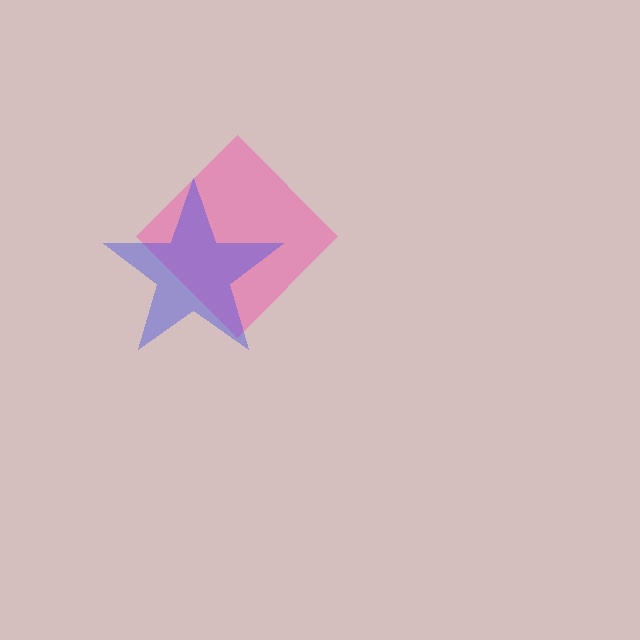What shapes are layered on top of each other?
The layered shapes are: a pink diamond, a blue star.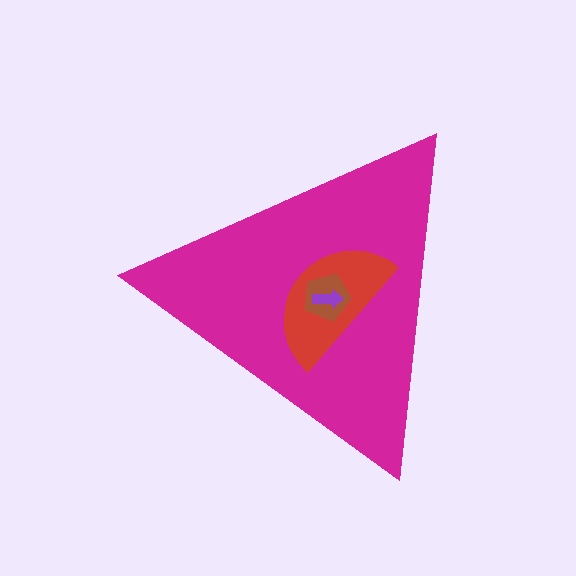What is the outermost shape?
The magenta triangle.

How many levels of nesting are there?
4.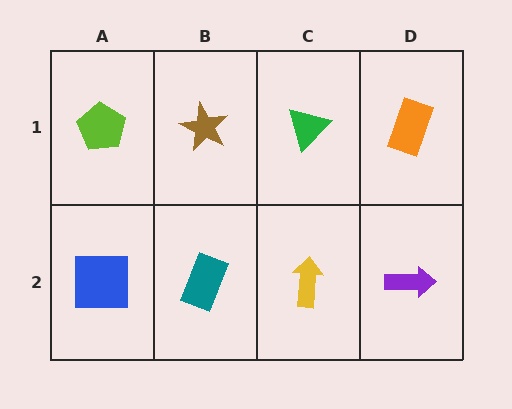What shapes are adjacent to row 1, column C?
A yellow arrow (row 2, column C), a brown star (row 1, column B), an orange rectangle (row 1, column D).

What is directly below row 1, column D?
A purple arrow.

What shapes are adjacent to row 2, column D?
An orange rectangle (row 1, column D), a yellow arrow (row 2, column C).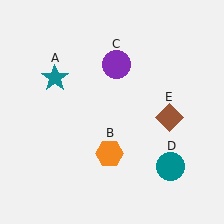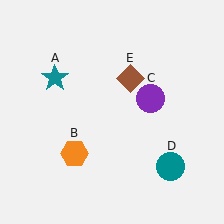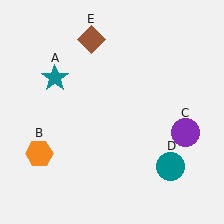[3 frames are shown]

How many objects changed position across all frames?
3 objects changed position: orange hexagon (object B), purple circle (object C), brown diamond (object E).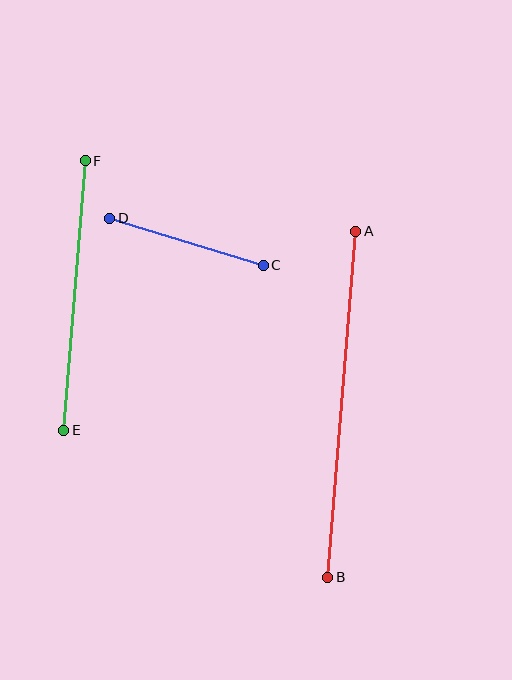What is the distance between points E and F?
The distance is approximately 271 pixels.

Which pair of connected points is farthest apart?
Points A and B are farthest apart.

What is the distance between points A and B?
The distance is approximately 347 pixels.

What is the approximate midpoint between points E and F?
The midpoint is at approximately (75, 296) pixels.